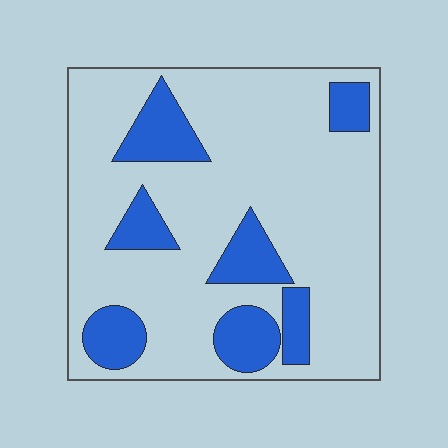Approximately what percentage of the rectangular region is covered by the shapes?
Approximately 20%.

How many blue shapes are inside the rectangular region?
7.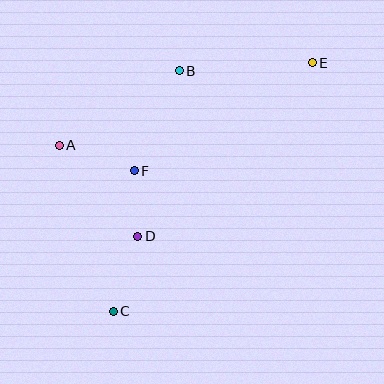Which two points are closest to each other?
Points D and F are closest to each other.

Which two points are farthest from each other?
Points C and E are farthest from each other.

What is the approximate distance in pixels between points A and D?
The distance between A and D is approximately 120 pixels.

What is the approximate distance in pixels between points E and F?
The distance between E and F is approximately 208 pixels.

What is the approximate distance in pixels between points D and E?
The distance between D and E is approximately 246 pixels.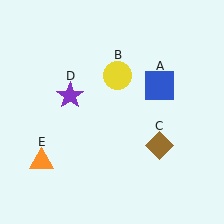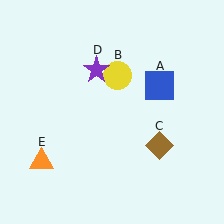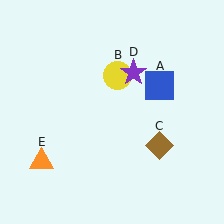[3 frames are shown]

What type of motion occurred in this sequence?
The purple star (object D) rotated clockwise around the center of the scene.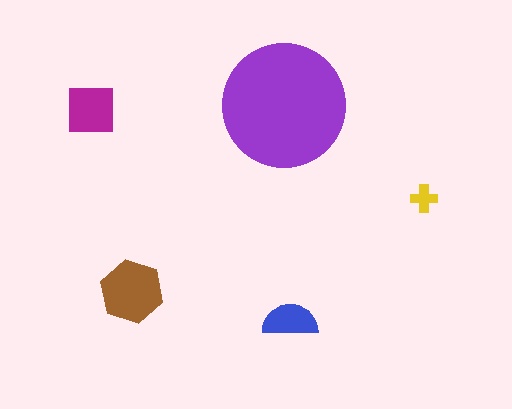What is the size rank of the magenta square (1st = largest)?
3rd.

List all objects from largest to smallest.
The purple circle, the brown hexagon, the magenta square, the blue semicircle, the yellow cross.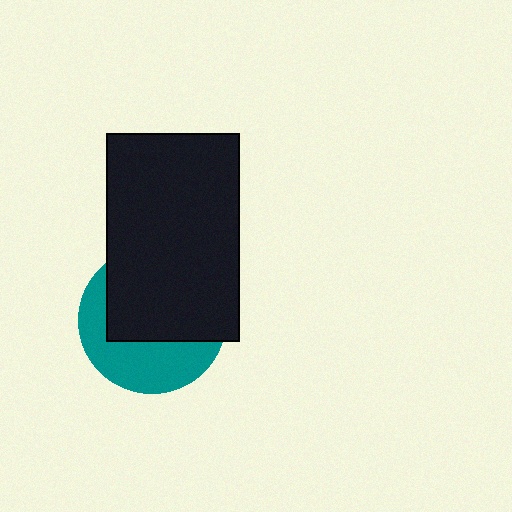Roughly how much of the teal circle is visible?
A small part of it is visible (roughly 42%).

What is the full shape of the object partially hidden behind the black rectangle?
The partially hidden object is a teal circle.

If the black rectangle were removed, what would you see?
You would see the complete teal circle.